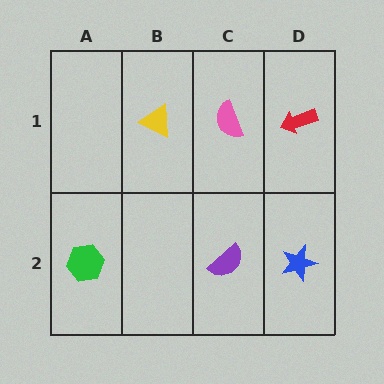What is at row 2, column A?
A green hexagon.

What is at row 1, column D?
A red arrow.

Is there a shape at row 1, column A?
No, that cell is empty.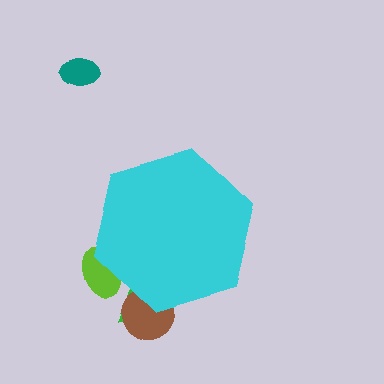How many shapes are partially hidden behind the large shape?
3 shapes are partially hidden.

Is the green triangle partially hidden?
Yes, the green triangle is partially hidden behind the cyan hexagon.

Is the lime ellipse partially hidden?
Yes, the lime ellipse is partially hidden behind the cyan hexagon.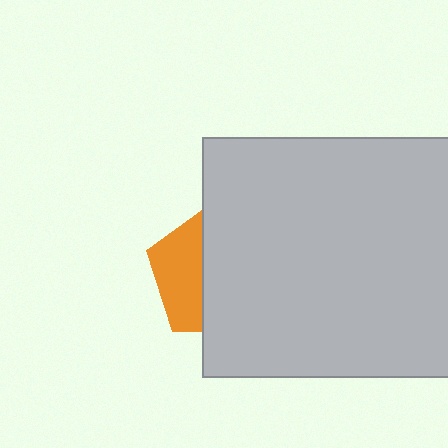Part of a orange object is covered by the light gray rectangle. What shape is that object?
It is a pentagon.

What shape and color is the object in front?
The object in front is a light gray rectangle.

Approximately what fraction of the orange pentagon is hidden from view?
Roughly 64% of the orange pentagon is hidden behind the light gray rectangle.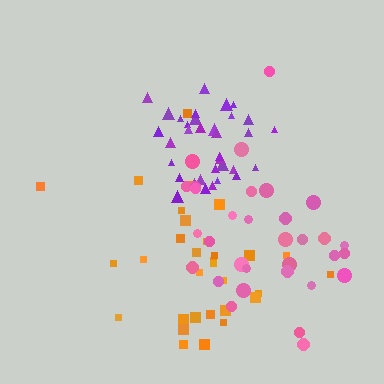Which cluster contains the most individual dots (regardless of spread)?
Purple (34).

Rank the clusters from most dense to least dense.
purple, orange, pink.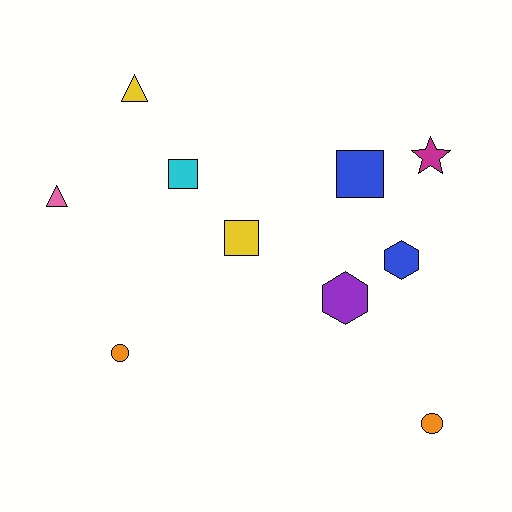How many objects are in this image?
There are 10 objects.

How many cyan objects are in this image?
There is 1 cyan object.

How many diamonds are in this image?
There are no diamonds.